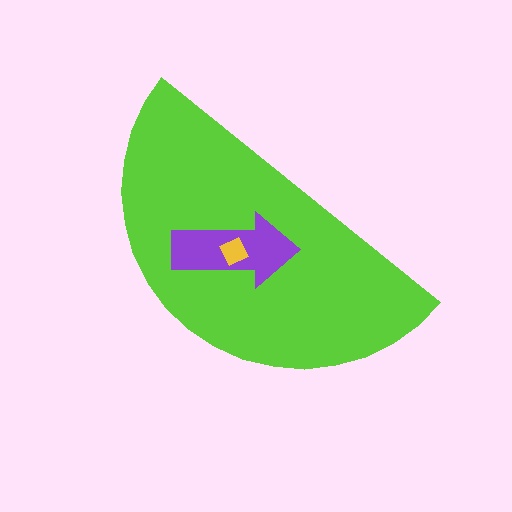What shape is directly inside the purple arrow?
The yellow diamond.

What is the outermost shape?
The lime semicircle.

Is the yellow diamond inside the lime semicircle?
Yes.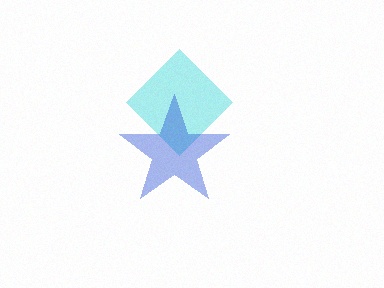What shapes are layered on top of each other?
The layered shapes are: a cyan diamond, a blue star.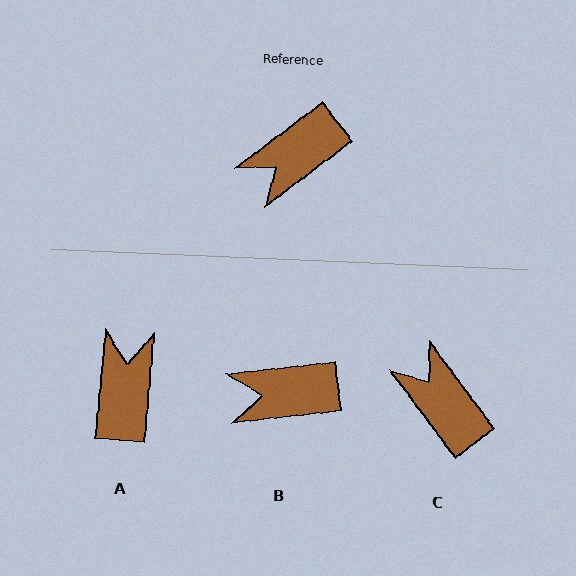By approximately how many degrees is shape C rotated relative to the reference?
Approximately 90 degrees clockwise.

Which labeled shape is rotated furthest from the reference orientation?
A, about 132 degrees away.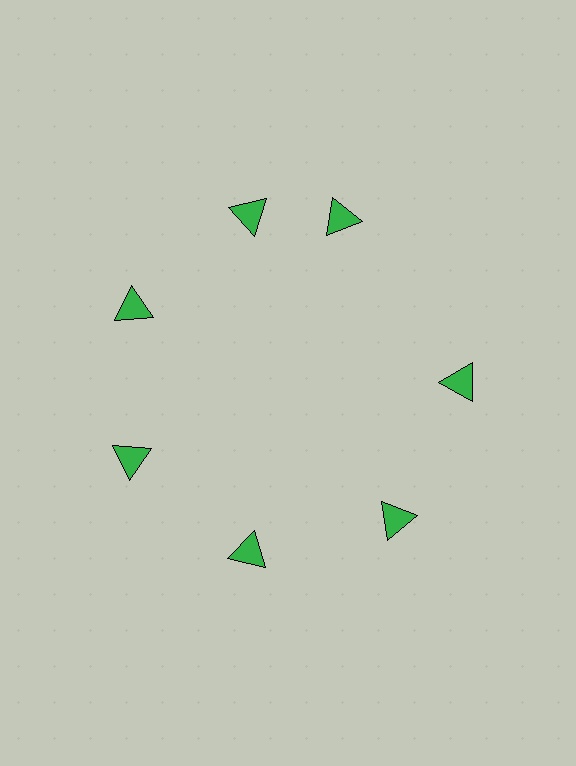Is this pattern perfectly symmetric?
No. The 7 green triangles are arranged in a ring, but one element near the 1 o'clock position is rotated out of alignment along the ring, breaking the 7-fold rotational symmetry.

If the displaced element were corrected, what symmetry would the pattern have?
It would have 7-fold rotational symmetry — the pattern would map onto itself every 51 degrees.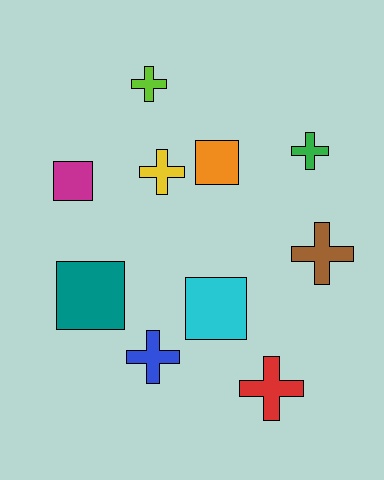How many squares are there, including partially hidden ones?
There are 4 squares.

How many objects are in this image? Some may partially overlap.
There are 10 objects.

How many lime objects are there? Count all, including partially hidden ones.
There is 1 lime object.